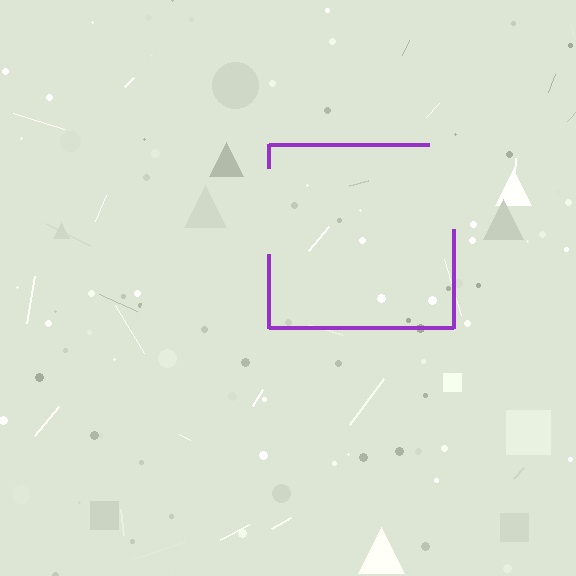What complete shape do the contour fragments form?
The contour fragments form a square.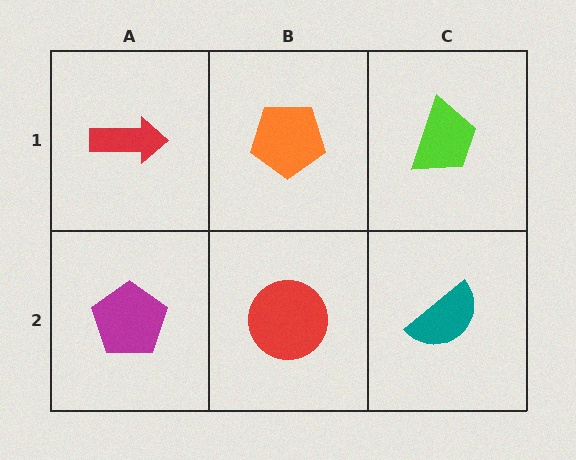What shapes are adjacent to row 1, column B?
A red circle (row 2, column B), a red arrow (row 1, column A), a lime trapezoid (row 1, column C).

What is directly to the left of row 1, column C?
An orange pentagon.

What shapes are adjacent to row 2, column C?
A lime trapezoid (row 1, column C), a red circle (row 2, column B).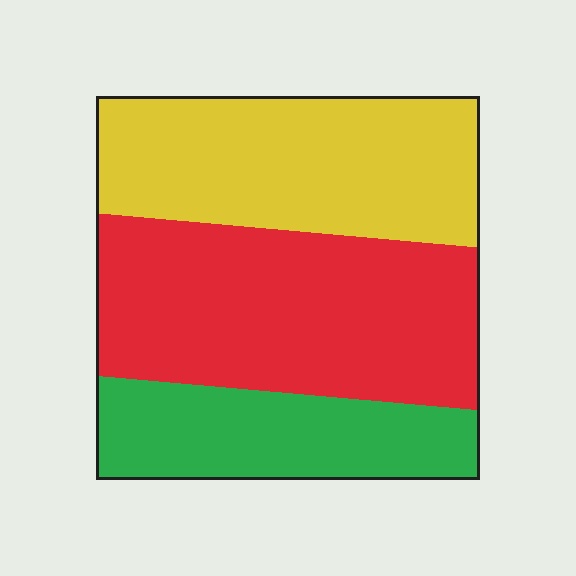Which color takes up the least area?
Green, at roughly 25%.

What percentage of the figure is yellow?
Yellow takes up about one third (1/3) of the figure.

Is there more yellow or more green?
Yellow.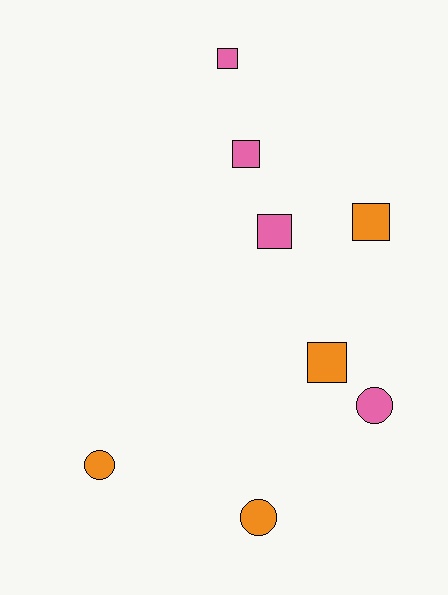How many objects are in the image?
There are 8 objects.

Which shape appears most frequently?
Square, with 5 objects.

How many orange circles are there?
There are 2 orange circles.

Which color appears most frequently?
Orange, with 4 objects.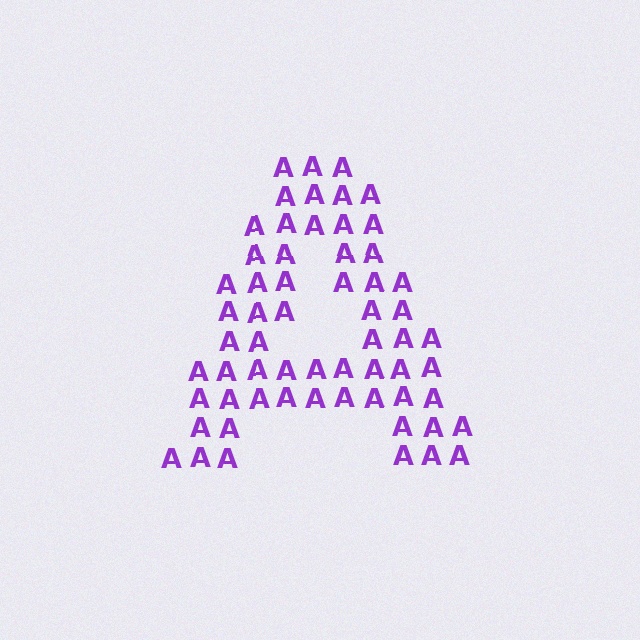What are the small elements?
The small elements are letter A's.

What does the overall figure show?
The overall figure shows the letter A.